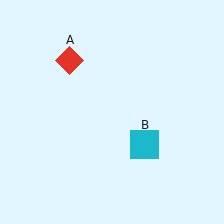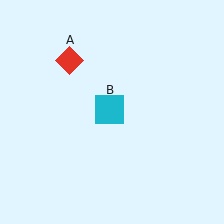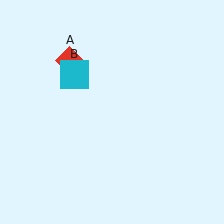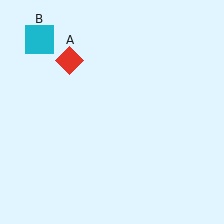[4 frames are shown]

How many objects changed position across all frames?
1 object changed position: cyan square (object B).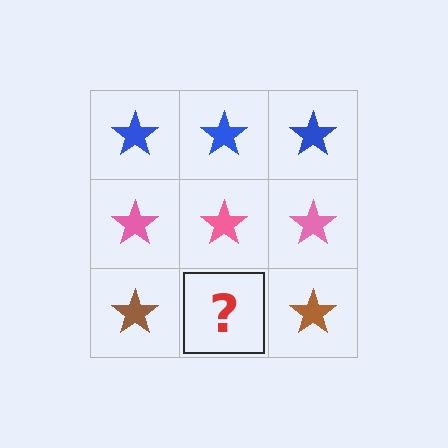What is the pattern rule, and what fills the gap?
The rule is that each row has a consistent color. The gap should be filled with a brown star.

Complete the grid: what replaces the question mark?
The question mark should be replaced with a brown star.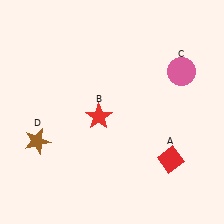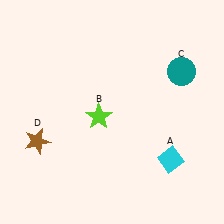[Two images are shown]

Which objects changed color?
A changed from red to cyan. B changed from red to lime. C changed from pink to teal.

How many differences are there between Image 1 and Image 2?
There are 3 differences between the two images.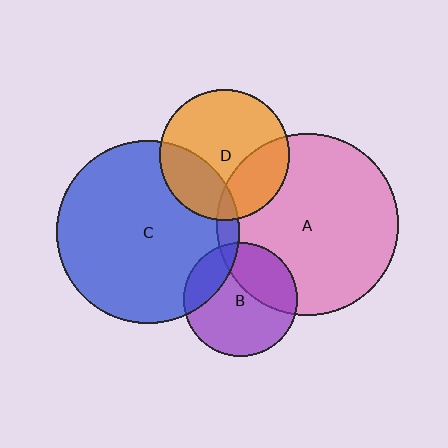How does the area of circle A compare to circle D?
Approximately 1.9 times.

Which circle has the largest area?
Circle C (blue).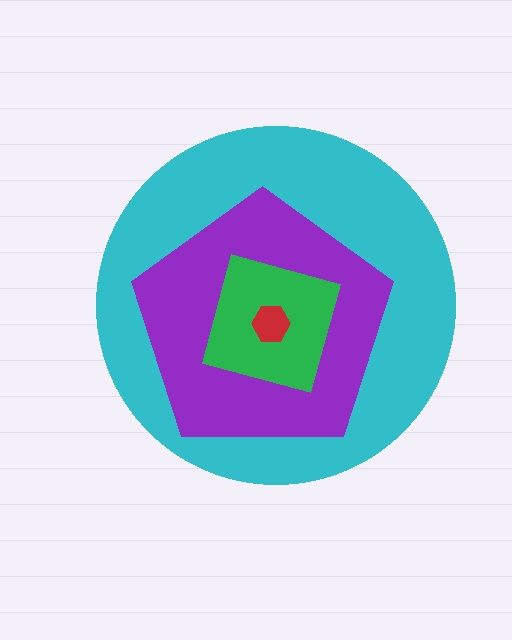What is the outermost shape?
The cyan circle.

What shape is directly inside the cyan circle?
The purple pentagon.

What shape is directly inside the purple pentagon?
The green diamond.